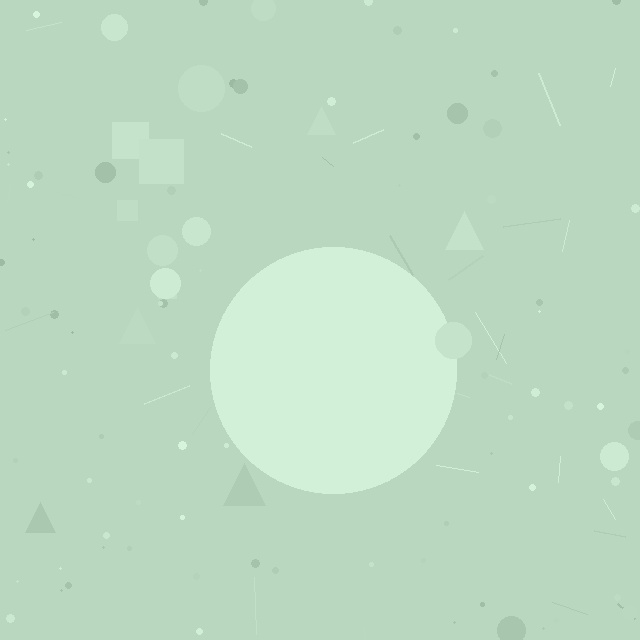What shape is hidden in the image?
A circle is hidden in the image.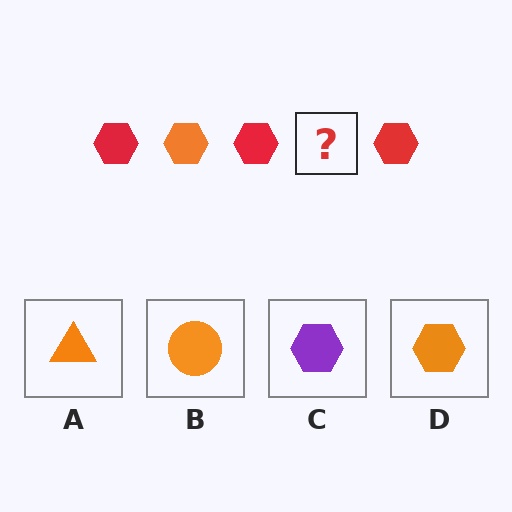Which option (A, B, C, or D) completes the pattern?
D.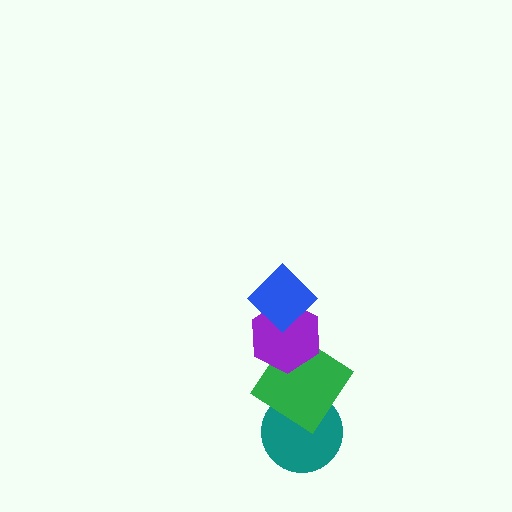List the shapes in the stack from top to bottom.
From top to bottom: the blue diamond, the purple hexagon, the green diamond, the teal circle.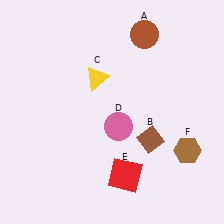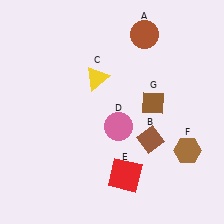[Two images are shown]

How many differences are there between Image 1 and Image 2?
There is 1 difference between the two images.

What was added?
A brown diamond (G) was added in Image 2.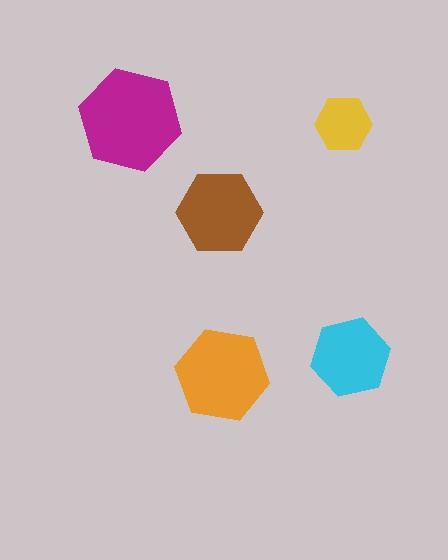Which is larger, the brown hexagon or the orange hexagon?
The orange one.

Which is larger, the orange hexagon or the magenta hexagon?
The magenta one.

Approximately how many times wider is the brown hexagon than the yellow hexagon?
About 1.5 times wider.